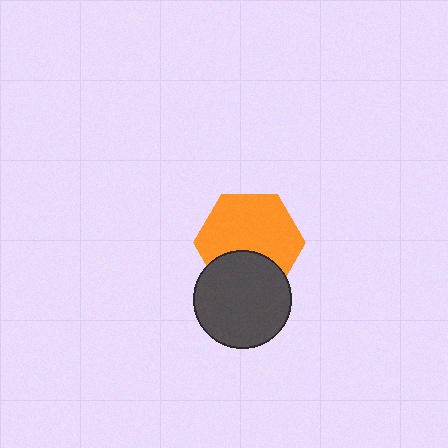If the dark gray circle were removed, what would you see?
You would see the complete orange hexagon.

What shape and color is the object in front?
The object in front is a dark gray circle.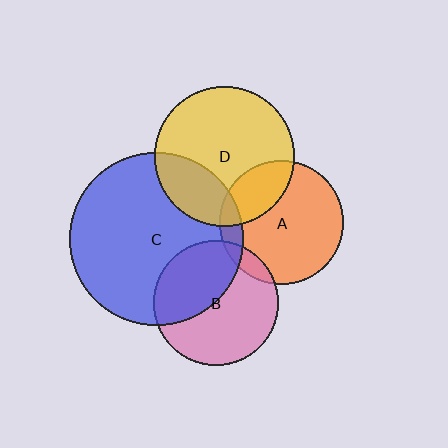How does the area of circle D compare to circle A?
Approximately 1.3 times.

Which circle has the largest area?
Circle C (blue).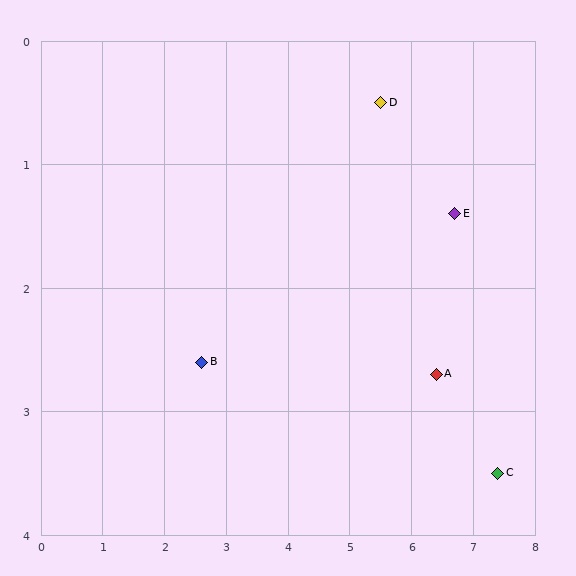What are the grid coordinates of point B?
Point B is at approximately (2.6, 2.6).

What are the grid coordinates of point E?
Point E is at approximately (6.7, 1.4).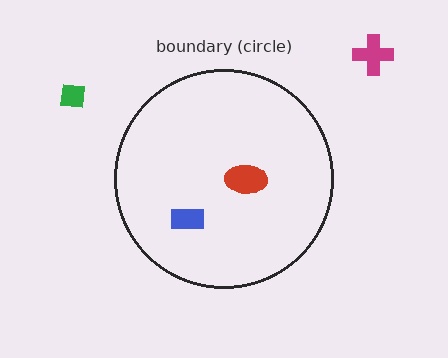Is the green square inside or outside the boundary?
Outside.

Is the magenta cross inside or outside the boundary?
Outside.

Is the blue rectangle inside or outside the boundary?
Inside.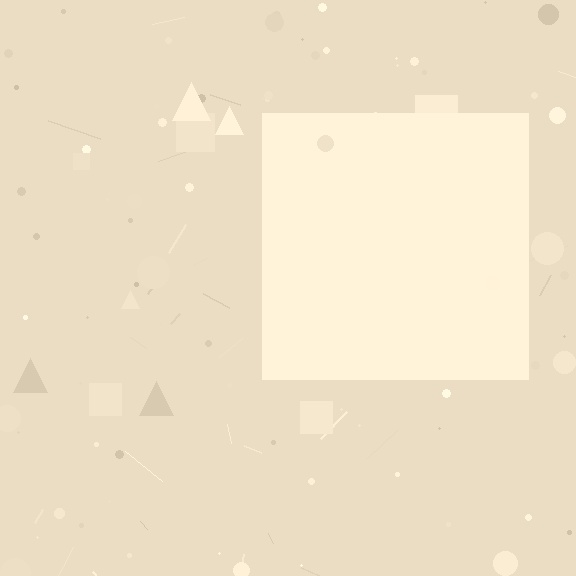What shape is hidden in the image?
A square is hidden in the image.